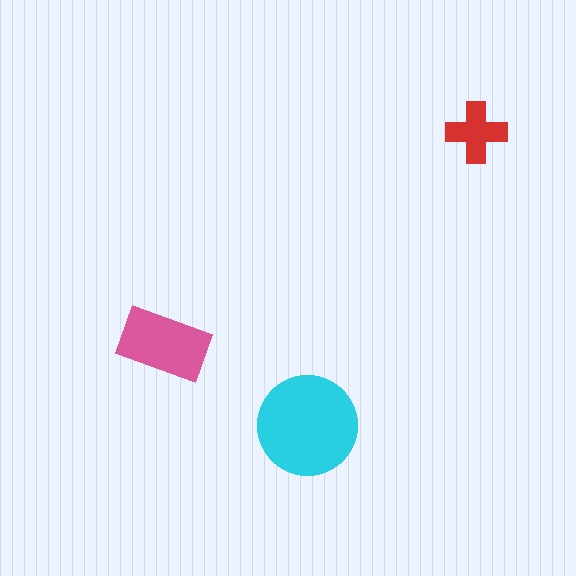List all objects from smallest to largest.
The red cross, the pink rectangle, the cyan circle.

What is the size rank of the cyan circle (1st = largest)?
1st.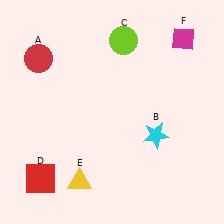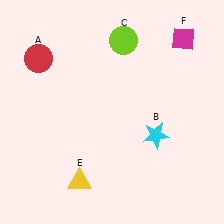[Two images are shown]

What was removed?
The red square (D) was removed in Image 2.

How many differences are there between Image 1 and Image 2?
There is 1 difference between the two images.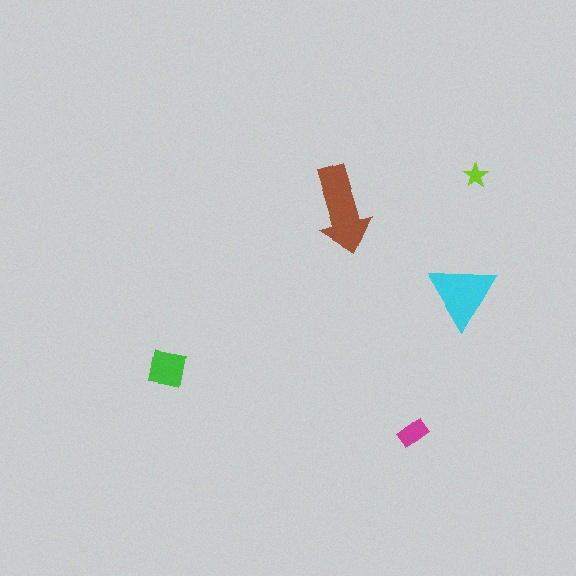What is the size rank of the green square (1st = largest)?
3rd.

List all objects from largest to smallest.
The brown arrow, the cyan triangle, the green square, the magenta rectangle, the lime star.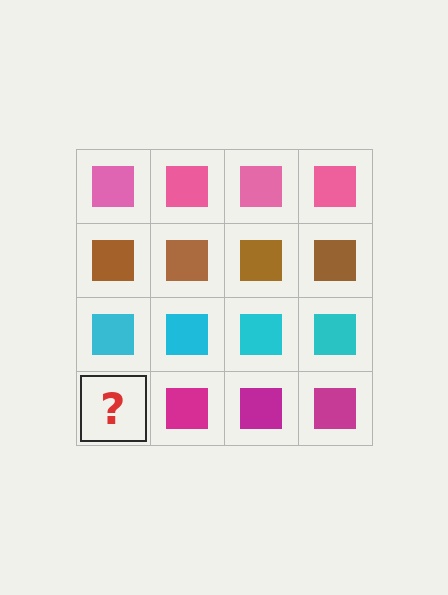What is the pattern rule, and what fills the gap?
The rule is that each row has a consistent color. The gap should be filled with a magenta square.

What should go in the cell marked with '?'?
The missing cell should contain a magenta square.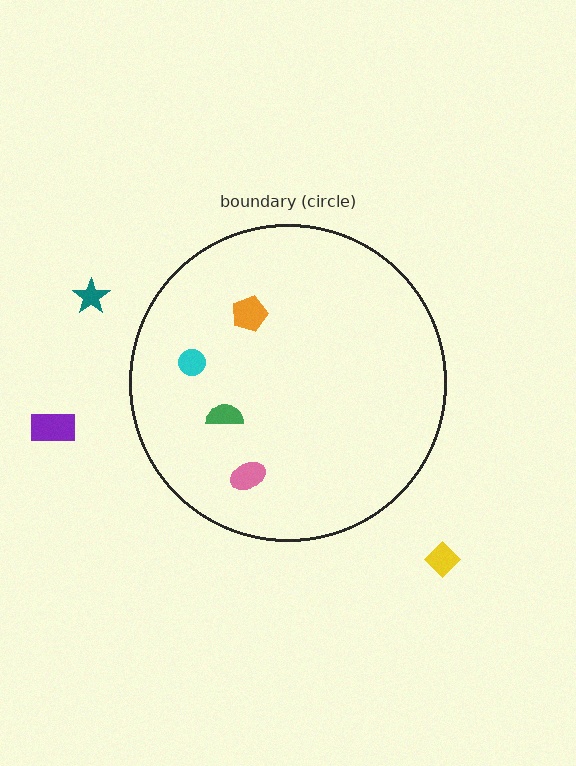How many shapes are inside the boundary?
4 inside, 3 outside.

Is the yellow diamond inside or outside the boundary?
Outside.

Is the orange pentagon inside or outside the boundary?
Inside.